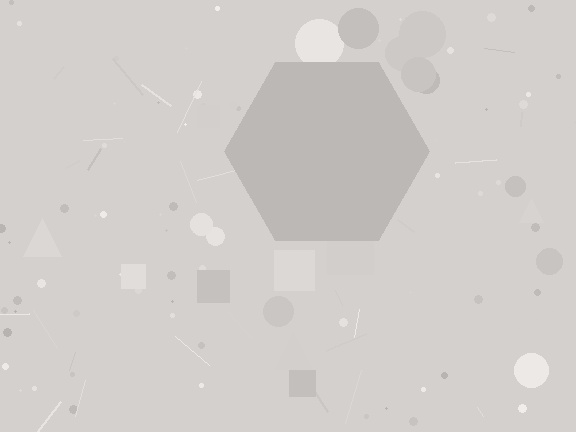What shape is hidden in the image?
A hexagon is hidden in the image.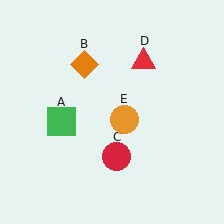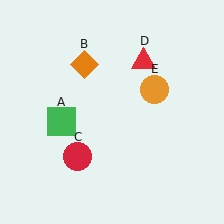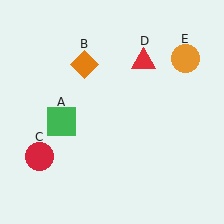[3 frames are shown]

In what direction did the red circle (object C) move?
The red circle (object C) moved left.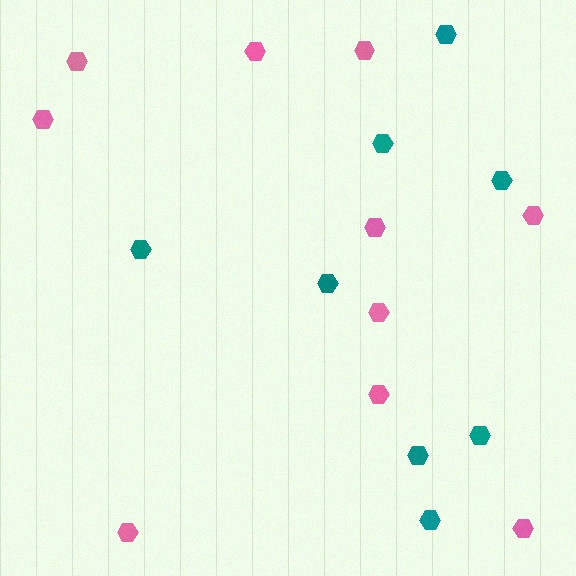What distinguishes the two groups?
There are 2 groups: one group of teal hexagons (8) and one group of pink hexagons (10).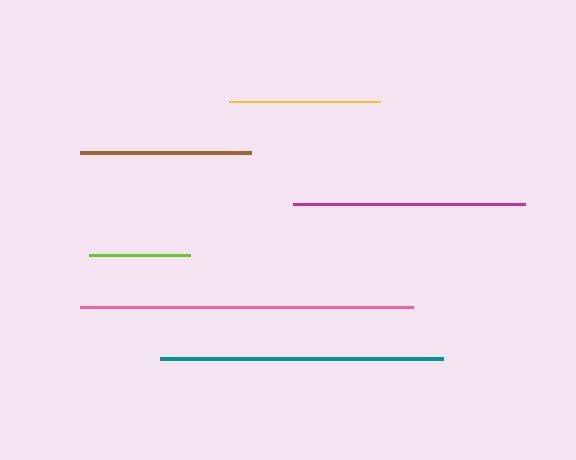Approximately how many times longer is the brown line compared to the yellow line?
The brown line is approximately 1.1 times the length of the yellow line.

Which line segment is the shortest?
The lime line is the shortest at approximately 101 pixels.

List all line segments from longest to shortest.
From longest to shortest: pink, teal, magenta, brown, yellow, lime.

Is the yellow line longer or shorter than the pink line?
The pink line is longer than the yellow line.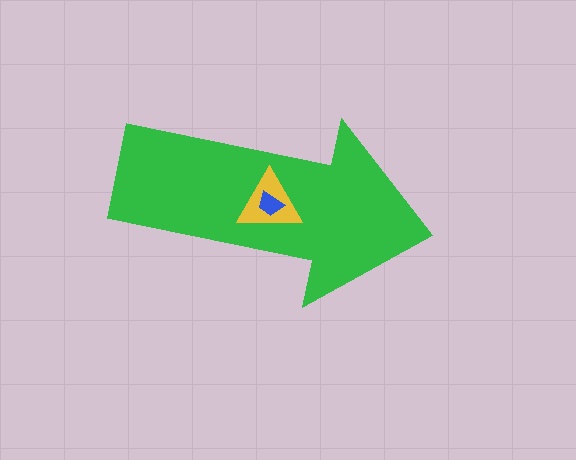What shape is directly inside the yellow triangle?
The blue trapezoid.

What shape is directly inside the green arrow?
The yellow triangle.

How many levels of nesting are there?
3.